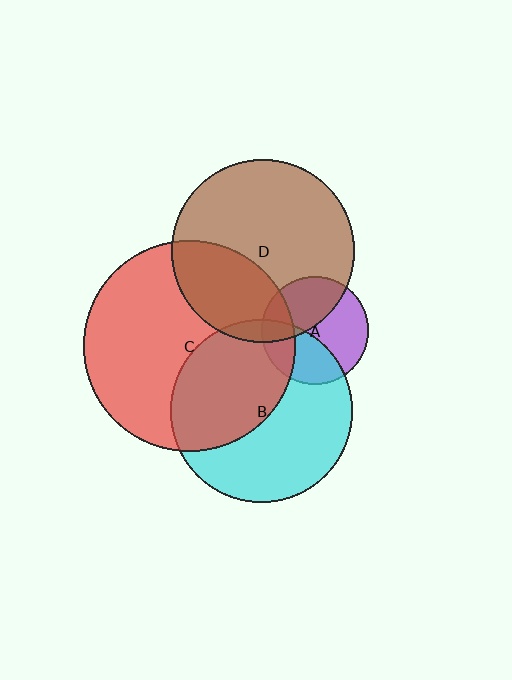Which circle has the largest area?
Circle C (red).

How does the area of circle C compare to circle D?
Approximately 1.3 times.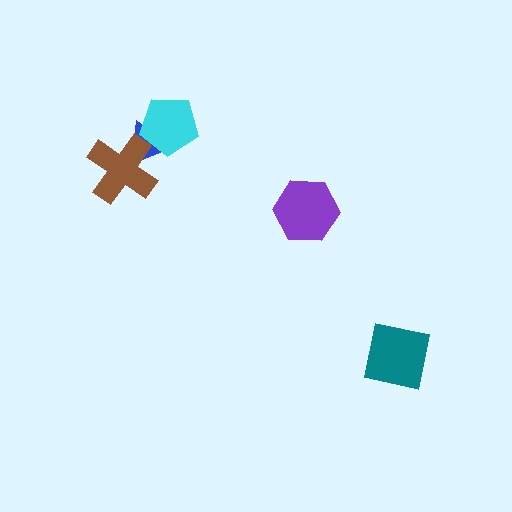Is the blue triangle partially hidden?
Yes, it is partially covered by another shape.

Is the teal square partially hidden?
No, no other shape covers it.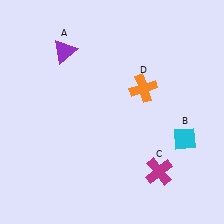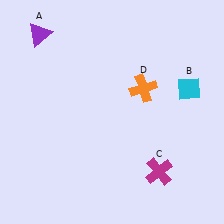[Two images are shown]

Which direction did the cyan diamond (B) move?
The cyan diamond (B) moved up.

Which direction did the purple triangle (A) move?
The purple triangle (A) moved left.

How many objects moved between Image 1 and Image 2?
2 objects moved between the two images.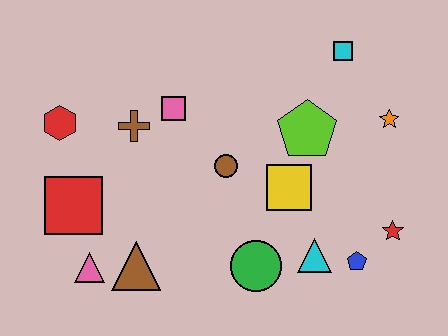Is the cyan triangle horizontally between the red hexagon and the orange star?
Yes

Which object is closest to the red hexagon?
The brown cross is closest to the red hexagon.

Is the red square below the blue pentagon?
No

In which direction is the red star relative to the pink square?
The red star is to the right of the pink square.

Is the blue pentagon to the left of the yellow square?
No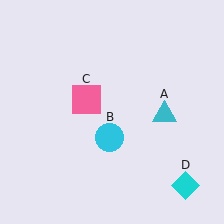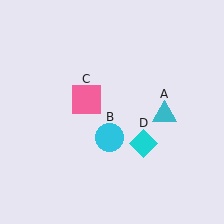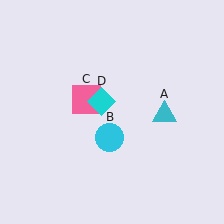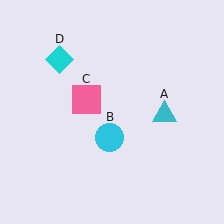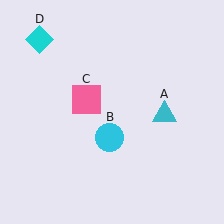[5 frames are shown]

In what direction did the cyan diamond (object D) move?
The cyan diamond (object D) moved up and to the left.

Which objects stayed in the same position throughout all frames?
Cyan triangle (object A) and cyan circle (object B) and pink square (object C) remained stationary.